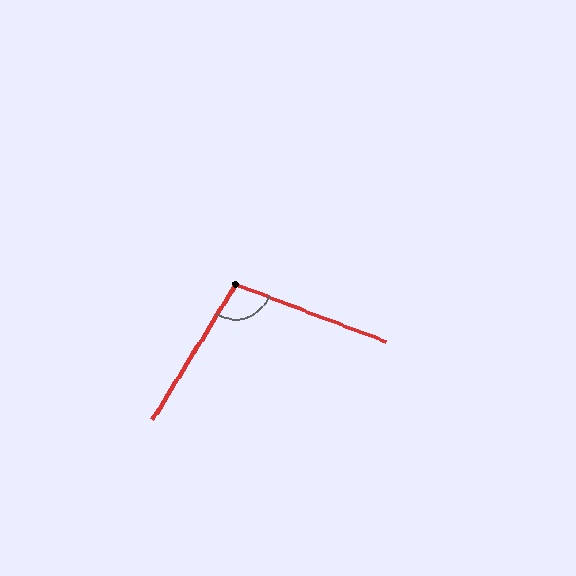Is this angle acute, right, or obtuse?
It is obtuse.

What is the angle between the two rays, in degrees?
Approximately 101 degrees.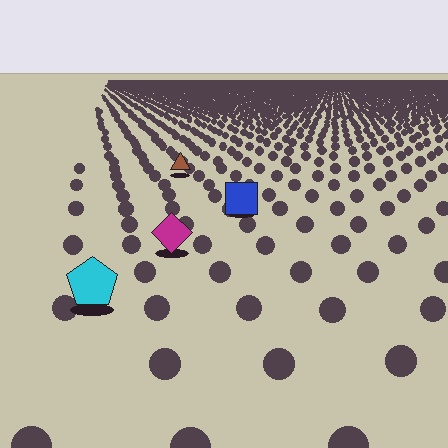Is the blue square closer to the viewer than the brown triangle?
Yes. The blue square is closer — you can tell from the texture gradient: the ground texture is coarser near it.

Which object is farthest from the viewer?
The brown triangle is farthest from the viewer. It appears smaller and the ground texture around it is denser.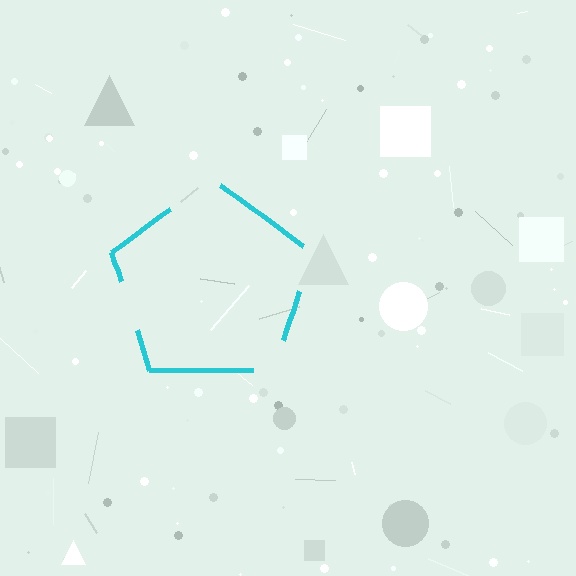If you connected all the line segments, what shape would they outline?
They would outline a pentagon.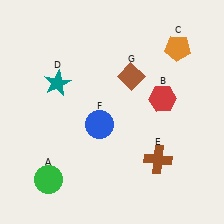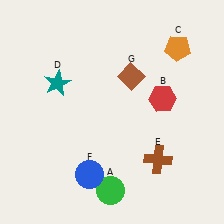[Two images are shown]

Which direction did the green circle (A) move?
The green circle (A) moved right.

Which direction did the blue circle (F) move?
The blue circle (F) moved down.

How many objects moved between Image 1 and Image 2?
2 objects moved between the two images.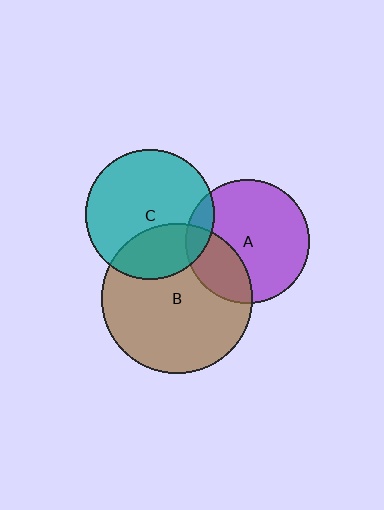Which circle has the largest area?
Circle B (brown).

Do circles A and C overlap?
Yes.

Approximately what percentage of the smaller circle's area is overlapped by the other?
Approximately 10%.